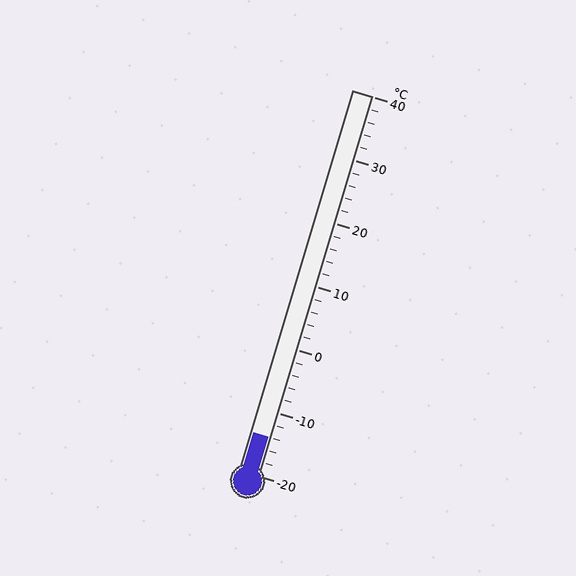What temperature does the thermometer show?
The thermometer shows approximately -14°C.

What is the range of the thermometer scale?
The thermometer scale ranges from -20°C to 40°C.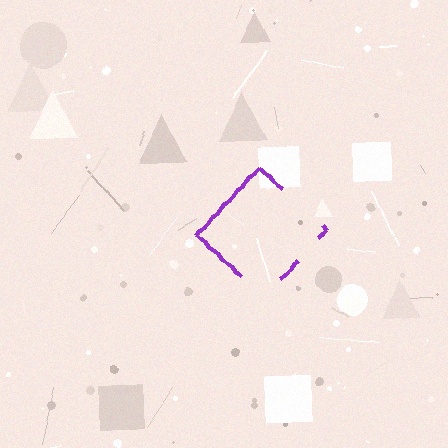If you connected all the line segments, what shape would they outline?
They would outline a diamond.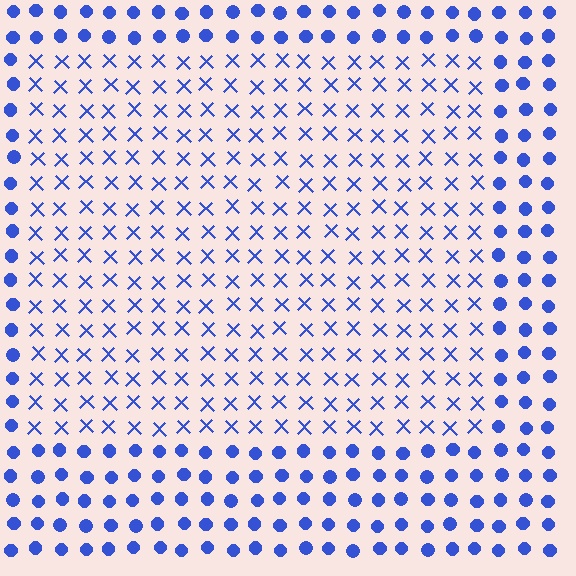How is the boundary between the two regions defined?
The boundary is defined by a change in element shape: X marks inside vs. circles outside. All elements share the same color and spacing.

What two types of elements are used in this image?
The image uses X marks inside the rectangle region and circles outside it.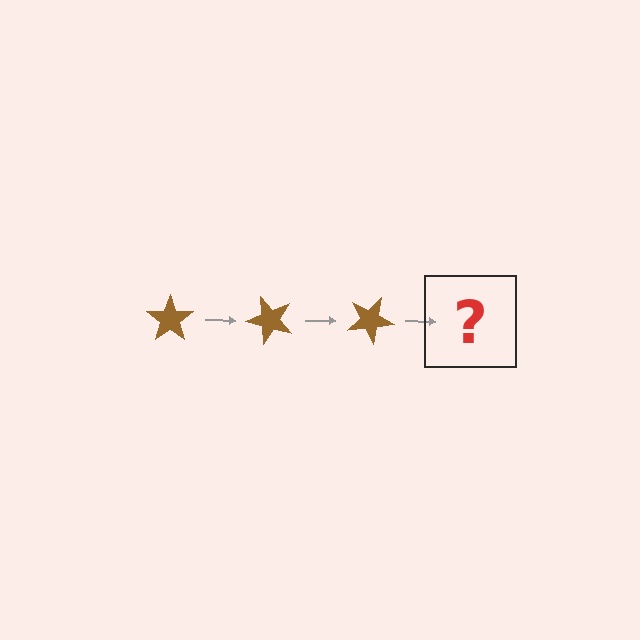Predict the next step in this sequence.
The next step is a brown star rotated 150 degrees.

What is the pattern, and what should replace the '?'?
The pattern is that the star rotates 50 degrees each step. The '?' should be a brown star rotated 150 degrees.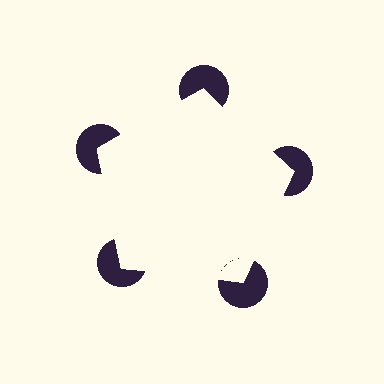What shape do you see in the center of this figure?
An illusory pentagon — its edges are inferred from the aligned wedge cuts in the pac-man discs, not physically drawn.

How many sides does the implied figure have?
5 sides.